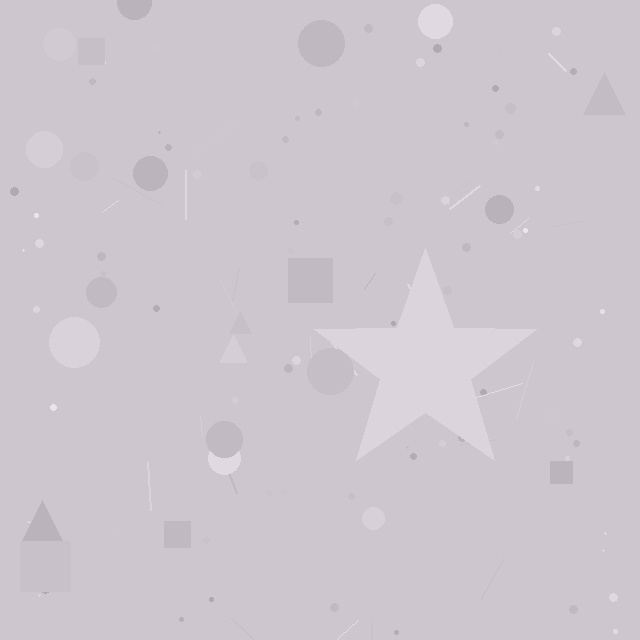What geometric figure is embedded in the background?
A star is embedded in the background.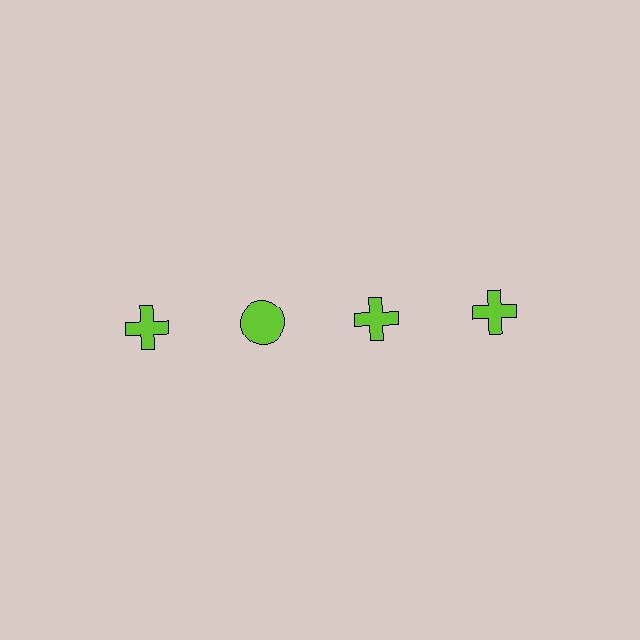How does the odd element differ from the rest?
It has a different shape: circle instead of cross.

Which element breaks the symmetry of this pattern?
The lime circle in the top row, second from left column breaks the symmetry. All other shapes are lime crosses.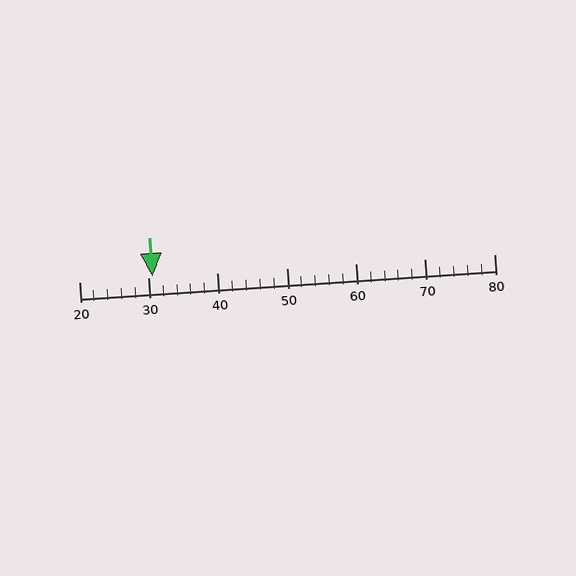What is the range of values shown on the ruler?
The ruler shows values from 20 to 80.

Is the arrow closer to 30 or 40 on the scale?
The arrow is closer to 30.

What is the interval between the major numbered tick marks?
The major tick marks are spaced 10 units apart.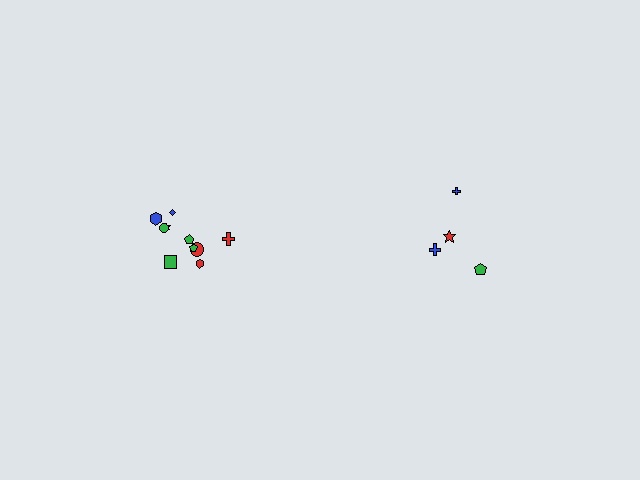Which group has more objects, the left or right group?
The left group.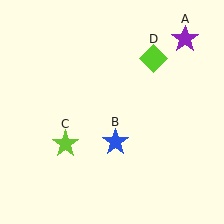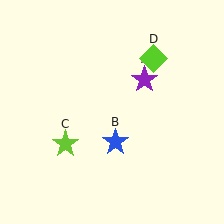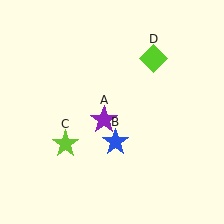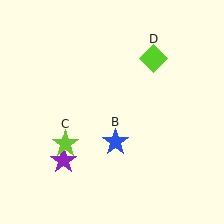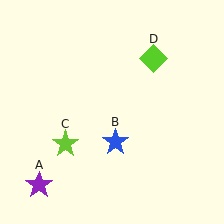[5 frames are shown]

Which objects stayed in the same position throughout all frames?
Blue star (object B) and lime star (object C) and lime diamond (object D) remained stationary.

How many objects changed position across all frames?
1 object changed position: purple star (object A).